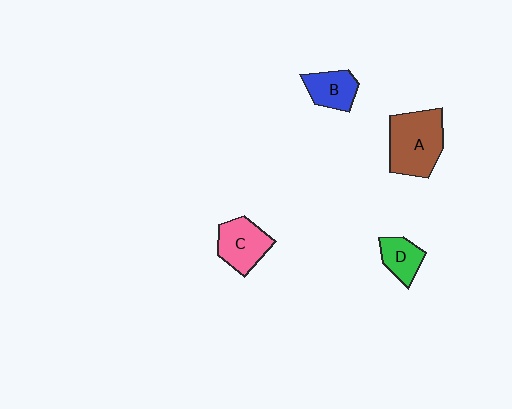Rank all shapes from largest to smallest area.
From largest to smallest: A (brown), C (pink), B (blue), D (green).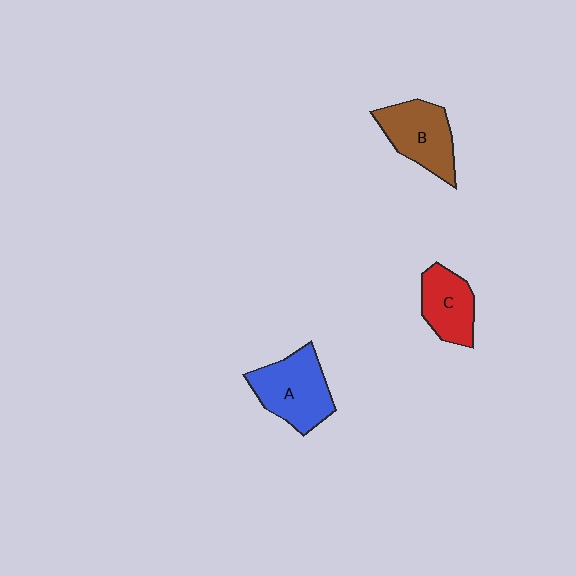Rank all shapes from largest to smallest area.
From largest to smallest: A (blue), B (brown), C (red).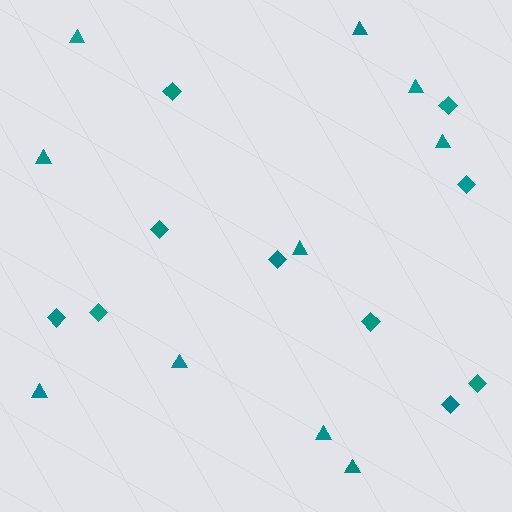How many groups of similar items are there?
There are 2 groups: one group of triangles (10) and one group of diamonds (10).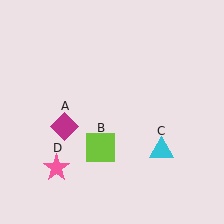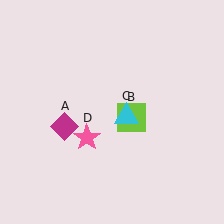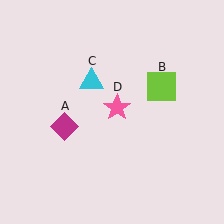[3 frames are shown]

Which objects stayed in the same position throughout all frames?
Magenta diamond (object A) remained stationary.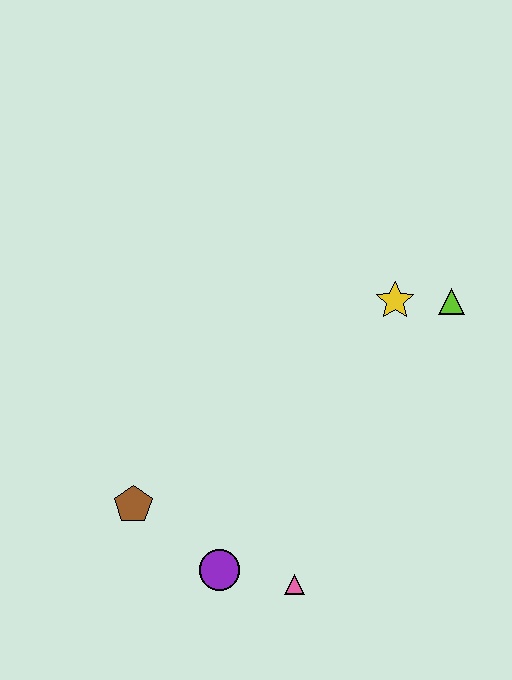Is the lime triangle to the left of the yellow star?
No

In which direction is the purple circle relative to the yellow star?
The purple circle is below the yellow star.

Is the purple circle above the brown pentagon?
No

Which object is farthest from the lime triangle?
The brown pentagon is farthest from the lime triangle.